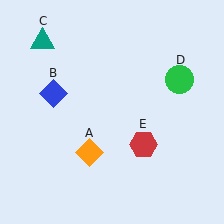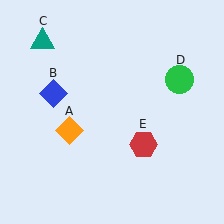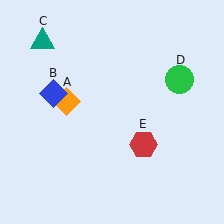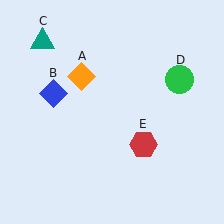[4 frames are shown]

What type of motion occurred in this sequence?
The orange diamond (object A) rotated clockwise around the center of the scene.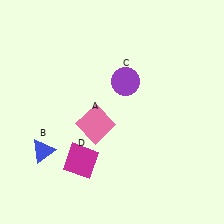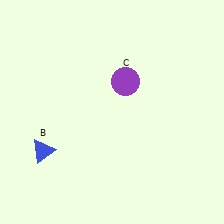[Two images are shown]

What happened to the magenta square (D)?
The magenta square (D) was removed in Image 2. It was in the bottom-left area of Image 1.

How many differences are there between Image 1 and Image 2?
There are 2 differences between the two images.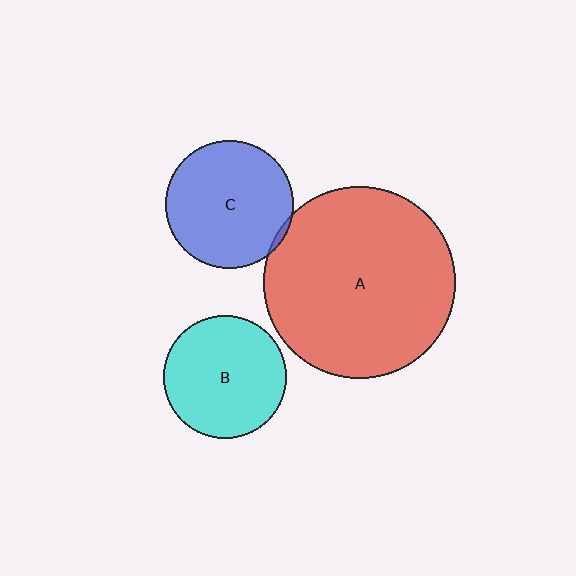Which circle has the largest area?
Circle A (red).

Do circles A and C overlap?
Yes.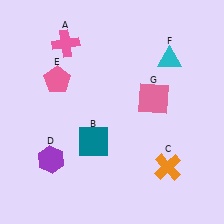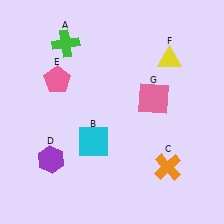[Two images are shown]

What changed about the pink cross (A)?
In Image 1, A is pink. In Image 2, it changed to green.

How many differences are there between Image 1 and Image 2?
There are 3 differences between the two images.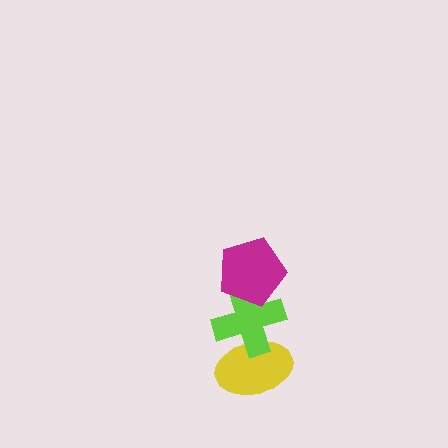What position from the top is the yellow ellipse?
The yellow ellipse is 3rd from the top.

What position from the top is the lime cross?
The lime cross is 2nd from the top.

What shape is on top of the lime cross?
The magenta pentagon is on top of the lime cross.